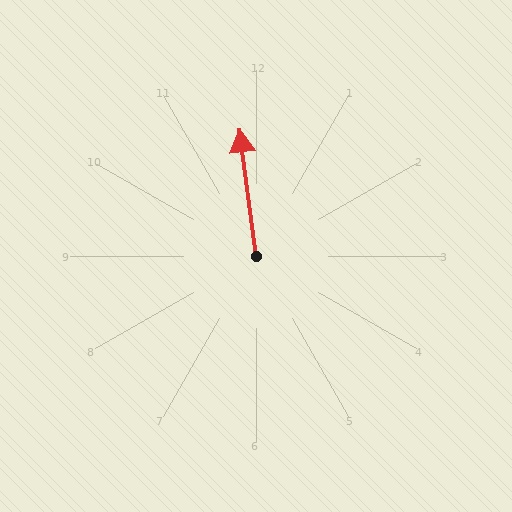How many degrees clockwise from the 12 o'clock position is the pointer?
Approximately 353 degrees.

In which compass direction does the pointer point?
North.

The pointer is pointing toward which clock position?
Roughly 12 o'clock.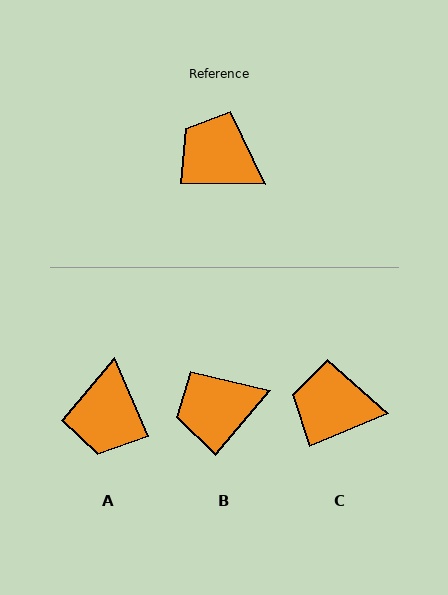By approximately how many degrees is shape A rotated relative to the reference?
Approximately 115 degrees counter-clockwise.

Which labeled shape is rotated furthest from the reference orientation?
A, about 115 degrees away.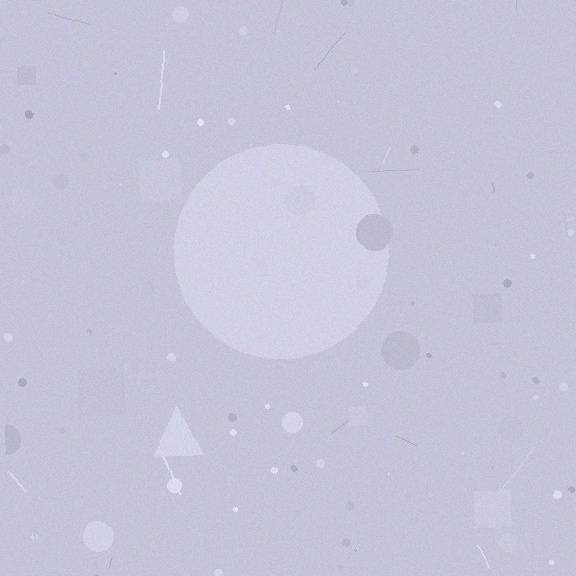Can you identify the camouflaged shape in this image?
The camouflaged shape is a circle.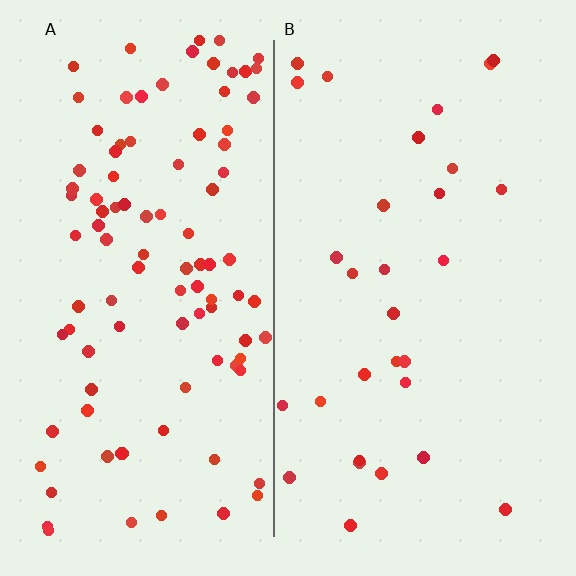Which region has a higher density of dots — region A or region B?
A (the left).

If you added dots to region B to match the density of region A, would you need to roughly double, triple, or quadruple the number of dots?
Approximately triple.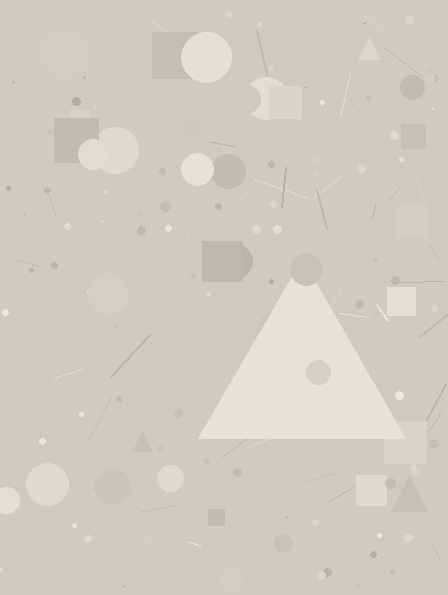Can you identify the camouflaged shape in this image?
The camouflaged shape is a triangle.